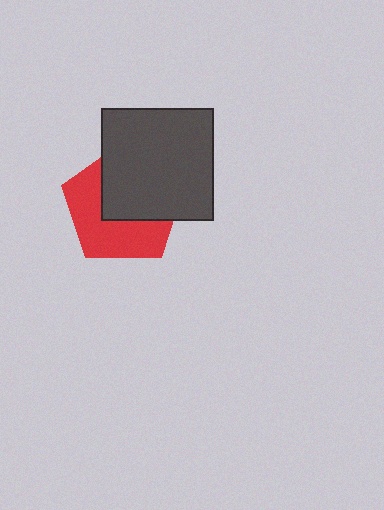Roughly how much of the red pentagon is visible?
About half of it is visible (roughly 50%).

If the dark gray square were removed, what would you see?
You would see the complete red pentagon.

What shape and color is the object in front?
The object in front is a dark gray square.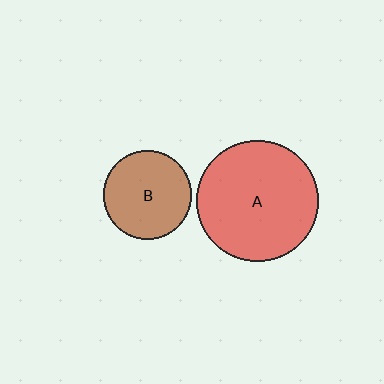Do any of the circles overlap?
No, none of the circles overlap.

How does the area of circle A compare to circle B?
Approximately 1.9 times.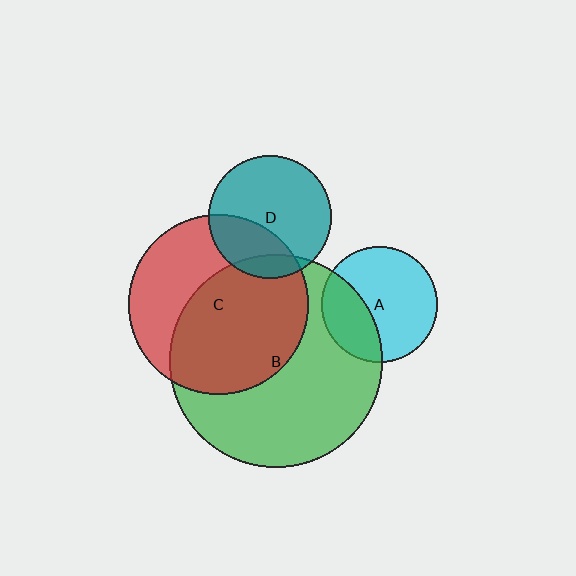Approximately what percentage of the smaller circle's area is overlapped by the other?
Approximately 60%.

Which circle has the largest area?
Circle B (green).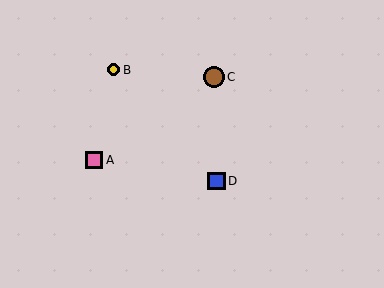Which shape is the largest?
The brown circle (labeled C) is the largest.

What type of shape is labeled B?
Shape B is a yellow circle.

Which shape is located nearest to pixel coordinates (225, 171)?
The blue square (labeled D) at (216, 181) is nearest to that location.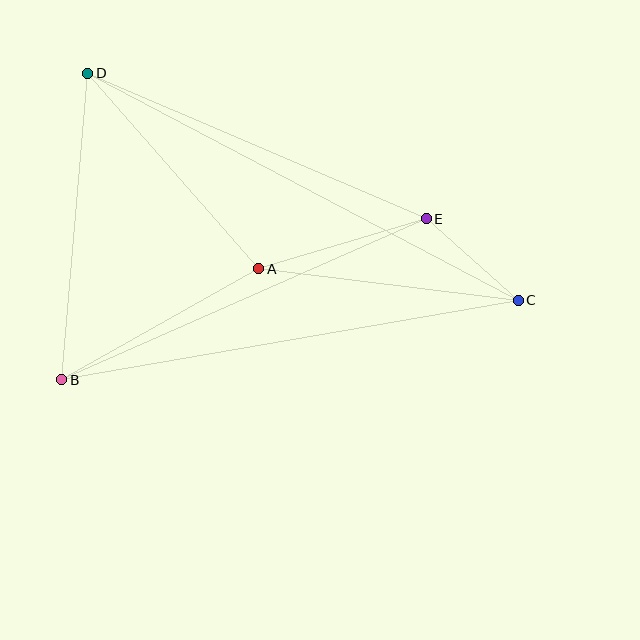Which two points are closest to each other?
Points C and E are closest to each other.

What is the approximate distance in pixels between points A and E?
The distance between A and E is approximately 175 pixels.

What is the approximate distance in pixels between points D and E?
The distance between D and E is approximately 368 pixels.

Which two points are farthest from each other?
Points C and D are farthest from each other.